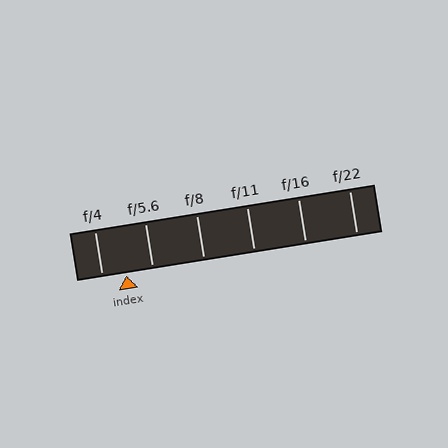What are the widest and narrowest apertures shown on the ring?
The widest aperture shown is f/4 and the narrowest is f/22.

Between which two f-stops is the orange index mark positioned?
The index mark is between f/4 and f/5.6.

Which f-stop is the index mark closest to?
The index mark is closest to f/4.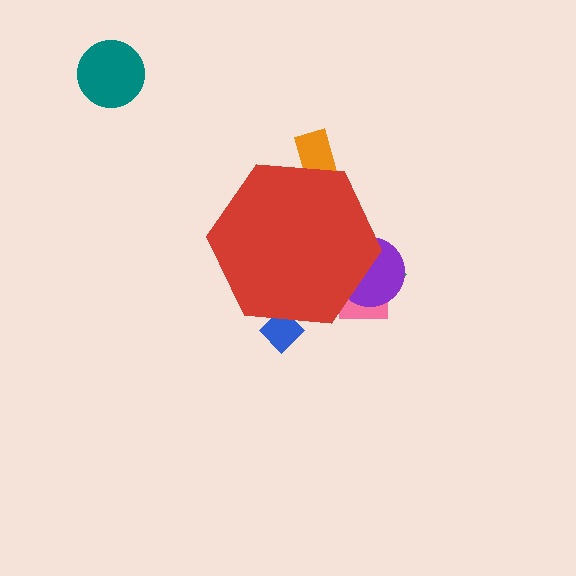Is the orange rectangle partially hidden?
Yes, the orange rectangle is partially hidden behind the red hexagon.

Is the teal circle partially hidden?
No, the teal circle is fully visible.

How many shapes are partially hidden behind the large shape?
5 shapes are partially hidden.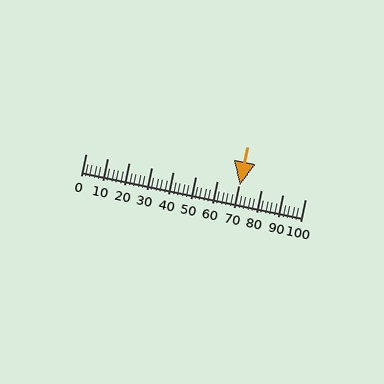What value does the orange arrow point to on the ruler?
The orange arrow points to approximately 70.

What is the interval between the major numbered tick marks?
The major tick marks are spaced 10 units apart.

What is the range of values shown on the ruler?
The ruler shows values from 0 to 100.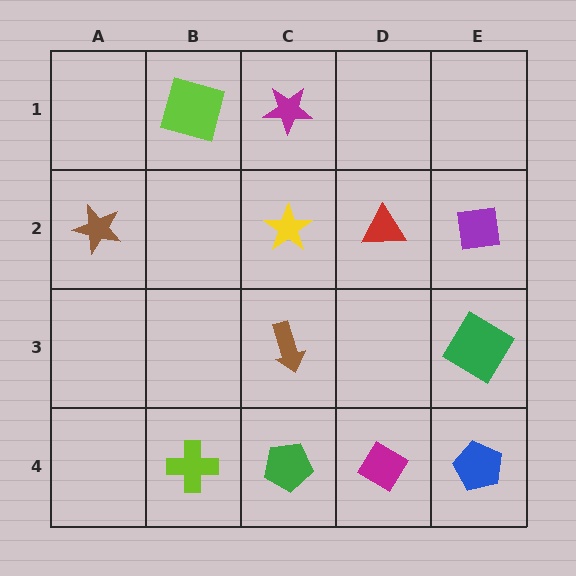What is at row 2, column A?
A brown star.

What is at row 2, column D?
A red triangle.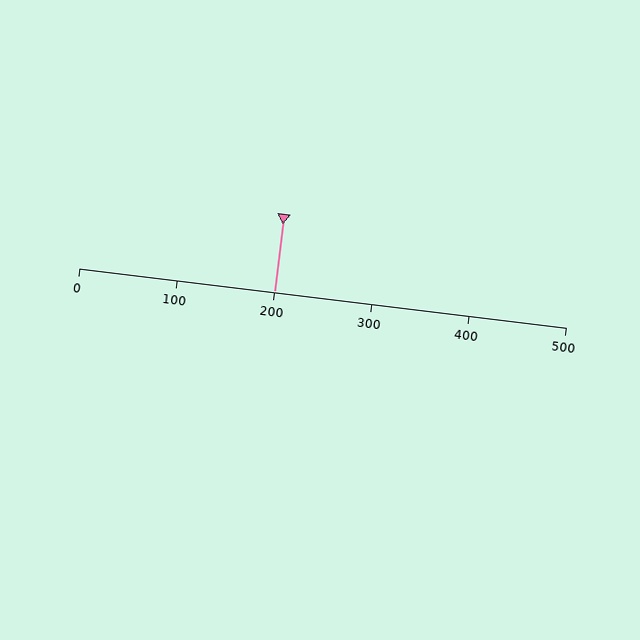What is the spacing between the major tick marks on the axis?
The major ticks are spaced 100 apart.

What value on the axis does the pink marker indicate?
The marker indicates approximately 200.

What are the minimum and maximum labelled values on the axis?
The axis runs from 0 to 500.